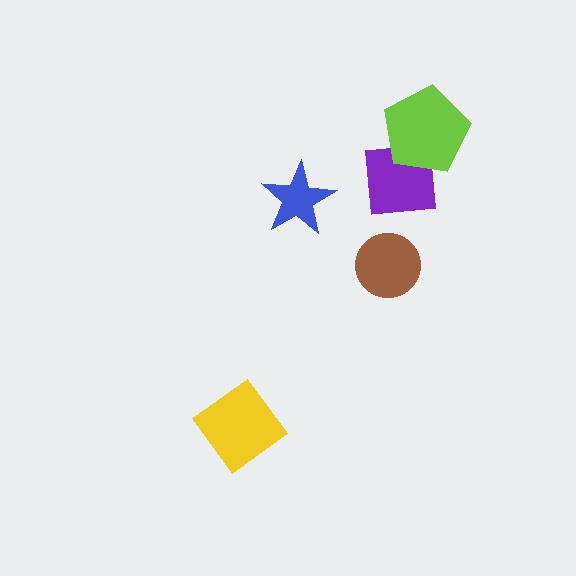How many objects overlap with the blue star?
0 objects overlap with the blue star.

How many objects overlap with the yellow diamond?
0 objects overlap with the yellow diamond.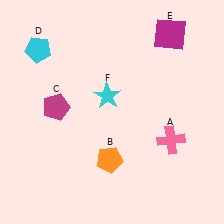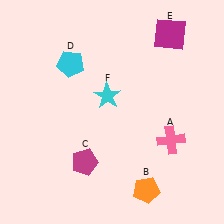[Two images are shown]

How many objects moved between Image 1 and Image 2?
3 objects moved between the two images.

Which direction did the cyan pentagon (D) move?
The cyan pentagon (D) moved right.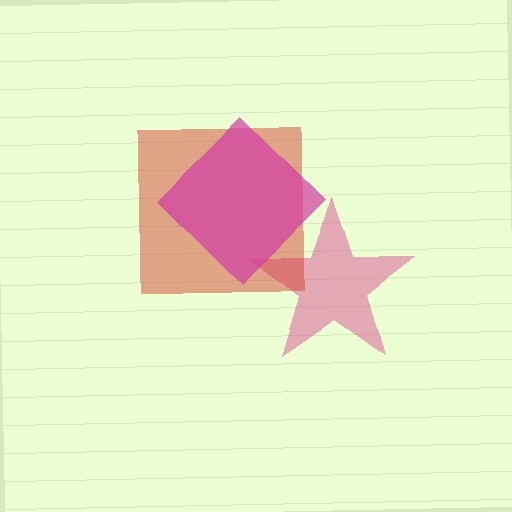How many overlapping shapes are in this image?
There are 3 overlapping shapes in the image.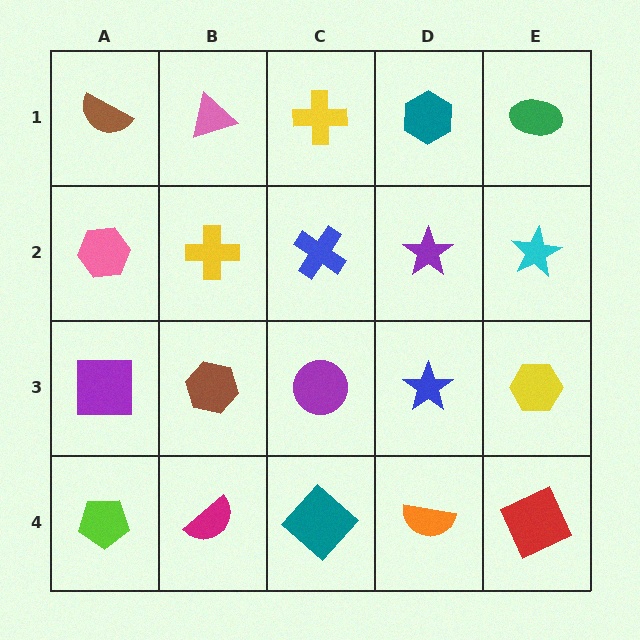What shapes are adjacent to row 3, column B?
A yellow cross (row 2, column B), a magenta semicircle (row 4, column B), a purple square (row 3, column A), a purple circle (row 3, column C).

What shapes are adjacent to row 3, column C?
A blue cross (row 2, column C), a teal diamond (row 4, column C), a brown hexagon (row 3, column B), a blue star (row 3, column D).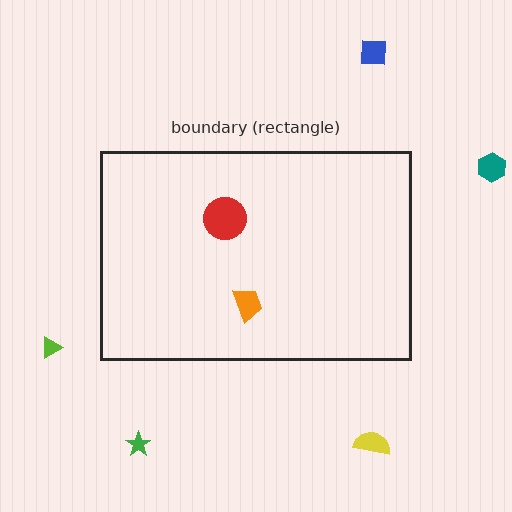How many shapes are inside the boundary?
2 inside, 5 outside.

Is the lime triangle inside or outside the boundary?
Outside.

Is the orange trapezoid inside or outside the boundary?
Inside.